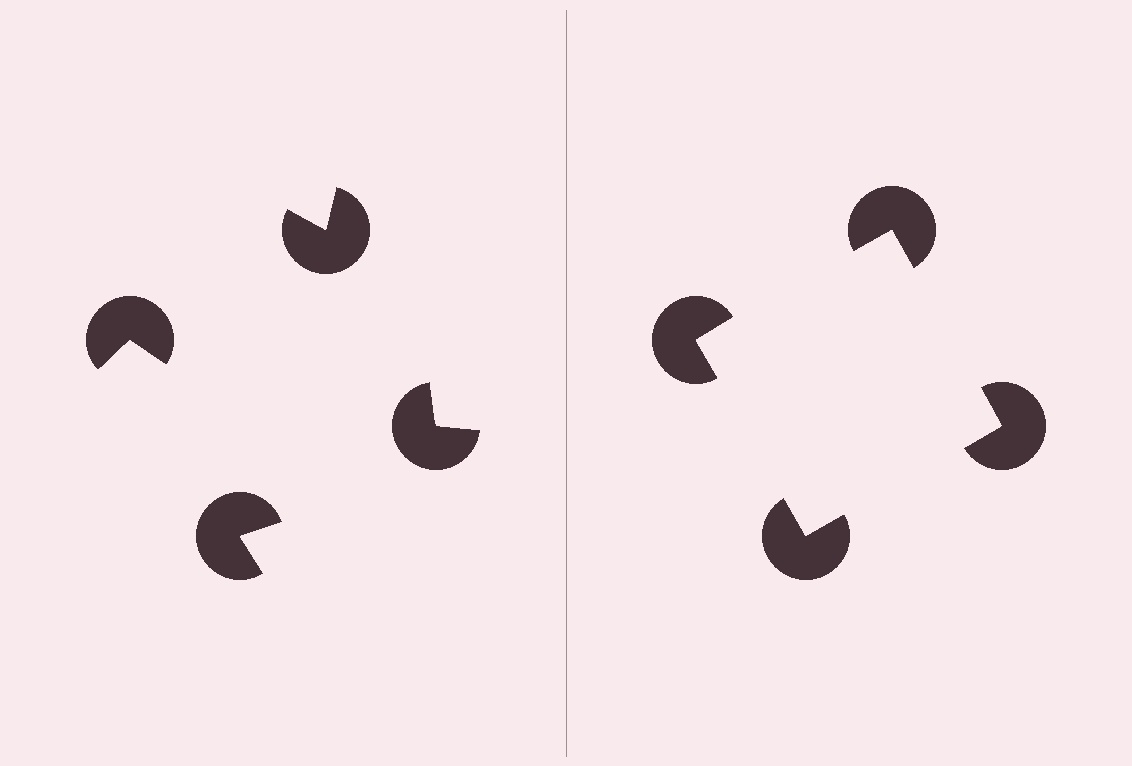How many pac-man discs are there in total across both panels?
8 — 4 on each side.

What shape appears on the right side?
An illusory square.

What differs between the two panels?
The pac-man discs are positioned identically on both sides; only the wedge orientations differ. On the right they align to a square; on the left they are misaligned.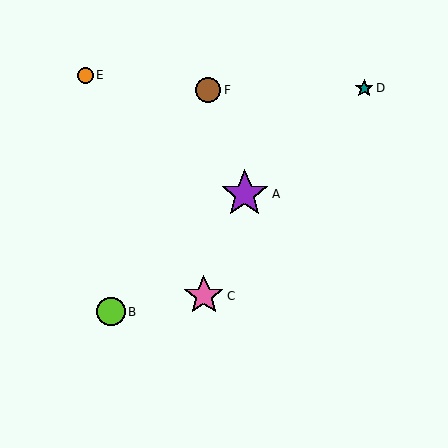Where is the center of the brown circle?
The center of the brown circle is at (208, 90).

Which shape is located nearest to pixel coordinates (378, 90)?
The teal star (labeled D) at (364, 88) is nearest to that location.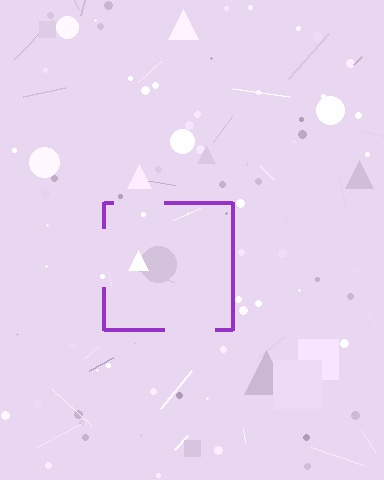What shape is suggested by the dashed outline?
The dashed outline suggests a square.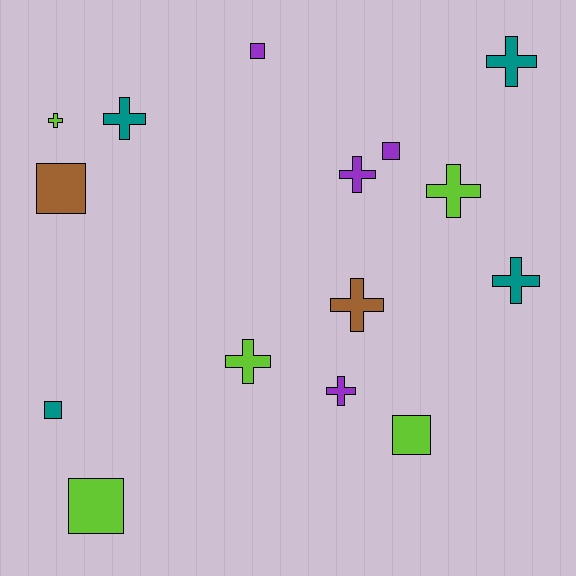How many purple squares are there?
There are 2 purple squares.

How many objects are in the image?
There are 15 objects.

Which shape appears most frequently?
Cross, with 9 objects.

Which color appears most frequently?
Lime, with 5 objects.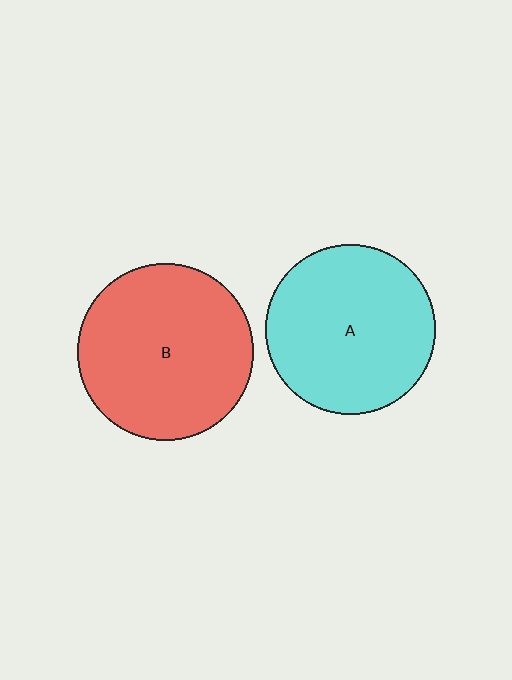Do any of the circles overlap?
No, none of the circles overlap.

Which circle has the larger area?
Circle B (red).